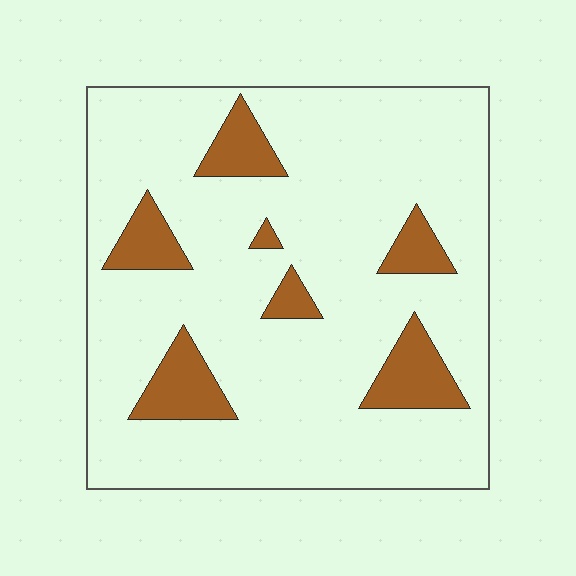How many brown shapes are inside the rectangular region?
7.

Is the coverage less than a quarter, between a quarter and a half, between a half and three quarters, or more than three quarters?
Less than a quarter.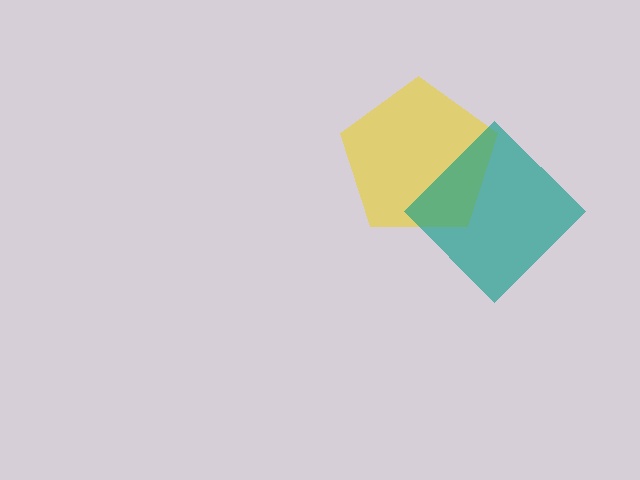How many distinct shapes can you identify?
There are 2 distinct shapes: a yellow pentagon, a teal diamond.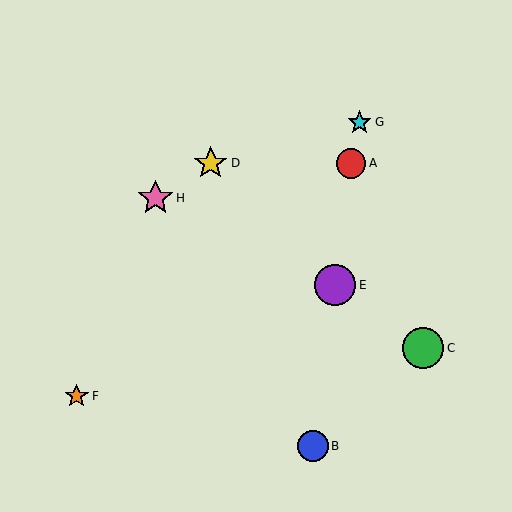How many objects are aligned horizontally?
2 objects (A, D) are aligned horizontally.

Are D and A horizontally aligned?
Yes, both are at y≈163.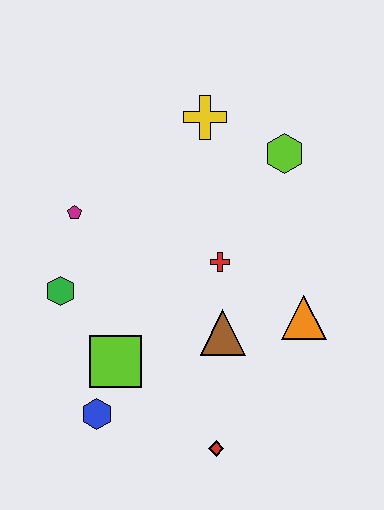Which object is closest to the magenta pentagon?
The green hexagon is closest to the magenta pentagon.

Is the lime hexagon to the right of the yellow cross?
Yes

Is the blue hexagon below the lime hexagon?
Yes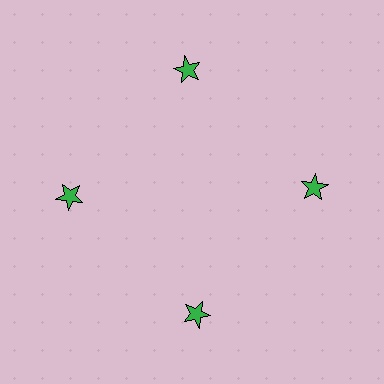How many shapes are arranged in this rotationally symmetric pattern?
There are 4 shapes, arranged in 4 groups of 1.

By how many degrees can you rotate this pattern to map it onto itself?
The pattern maps onto itself every 90 degrees of rotation.